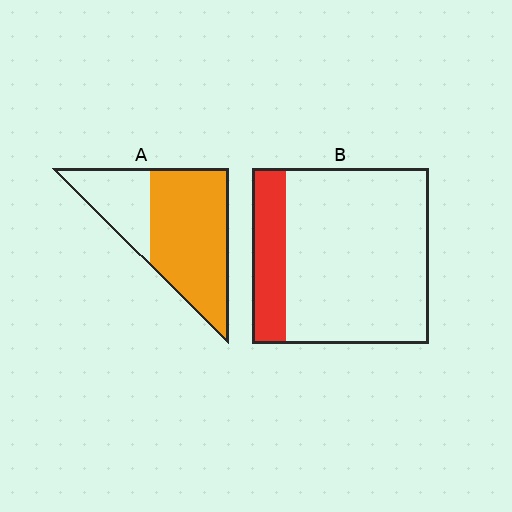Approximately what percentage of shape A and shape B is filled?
A is approximately 70% and B is approximately 20%.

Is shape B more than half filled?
No.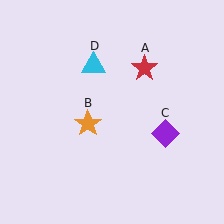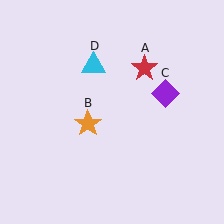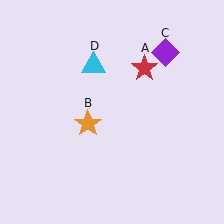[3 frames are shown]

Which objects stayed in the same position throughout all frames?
Red star (object A) and orange star (object B) and cyan triangle (object D) remained stationary.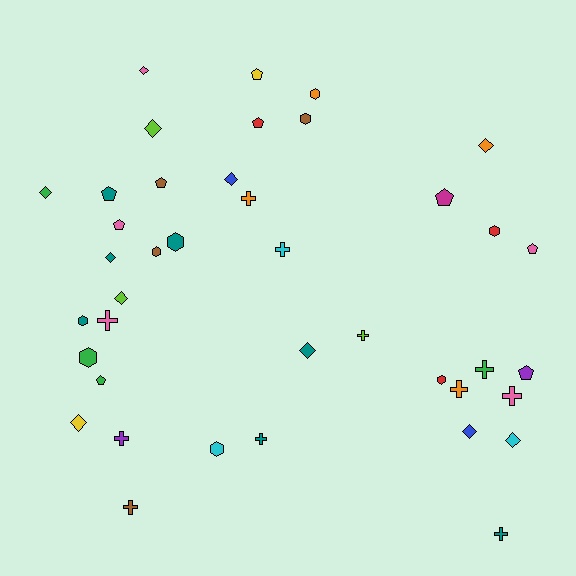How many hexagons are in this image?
There are 9 hexagons.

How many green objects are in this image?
There are 4 green objects.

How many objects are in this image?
There are 40 objects.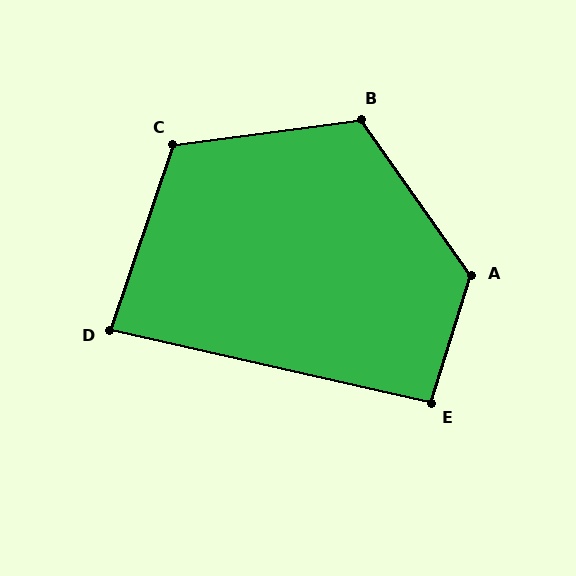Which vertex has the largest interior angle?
A, at approximately 127 degrees.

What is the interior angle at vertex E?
Approximately 95 degrees (approximately right).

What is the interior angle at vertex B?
Approximately 117 degrees (obtuse).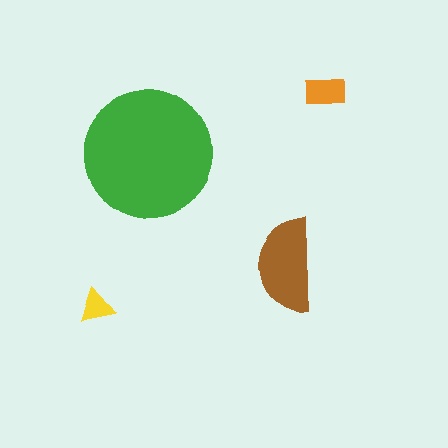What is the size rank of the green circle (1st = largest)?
1st.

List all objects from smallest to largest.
The yellow triangle, the orange rectangle, the brown semicircle, the green circle.